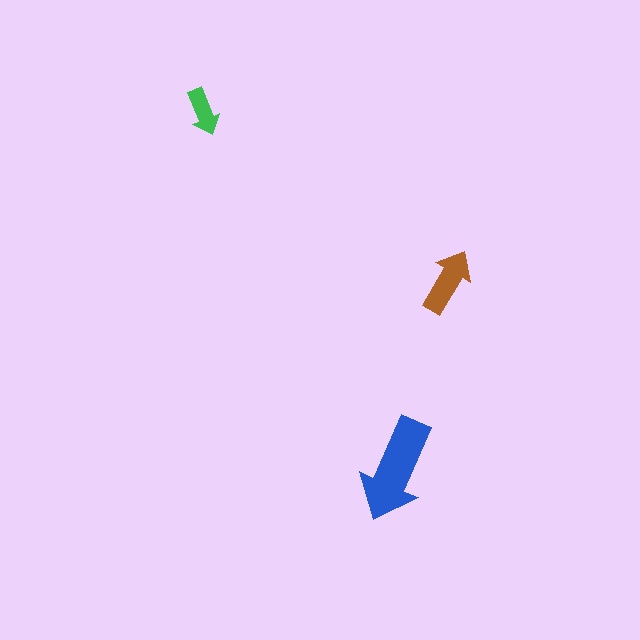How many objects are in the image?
There are 3 objects in the image.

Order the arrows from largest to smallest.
the blue one, the brown one, the green one.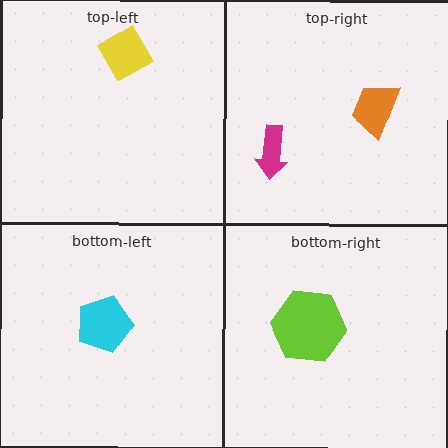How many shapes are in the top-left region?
1.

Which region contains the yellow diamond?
The top-left region.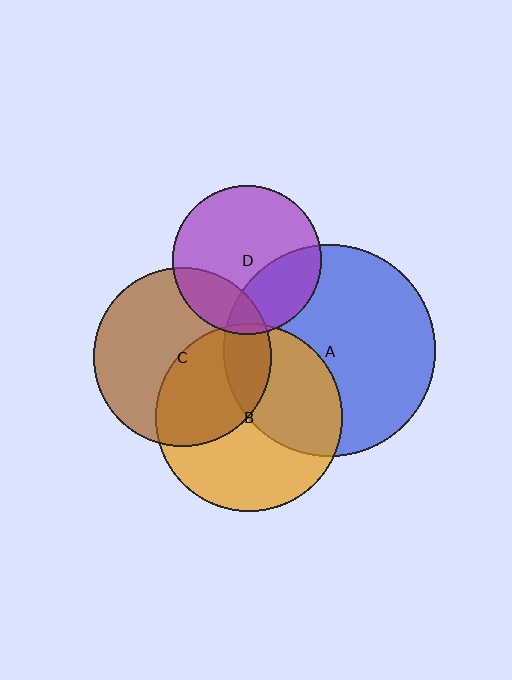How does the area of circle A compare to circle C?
Approximately 1.4 times.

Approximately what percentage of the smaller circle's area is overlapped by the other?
Approximately 20%.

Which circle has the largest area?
Circle A (blue).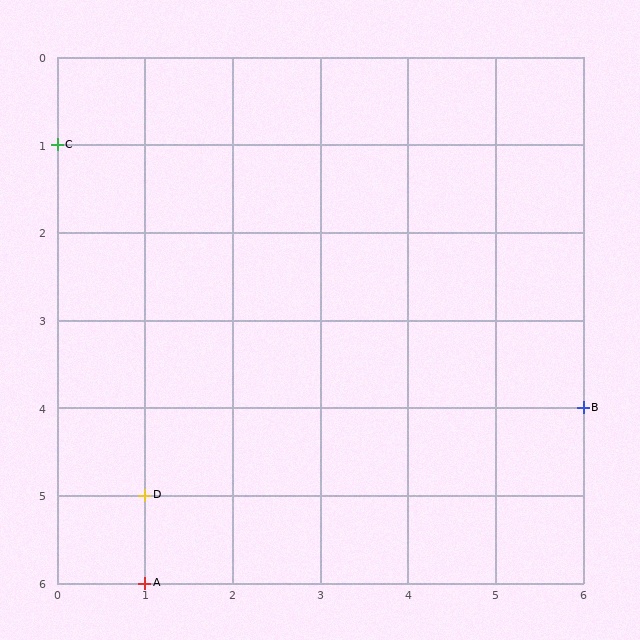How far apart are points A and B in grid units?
Points A and B are 5 columns and 2 rows apart (about 5.4 grid units diagonally).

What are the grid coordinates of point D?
Point D is at grid coordinates (1, 5).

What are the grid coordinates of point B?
Point B is at grid coordinates (6, 4).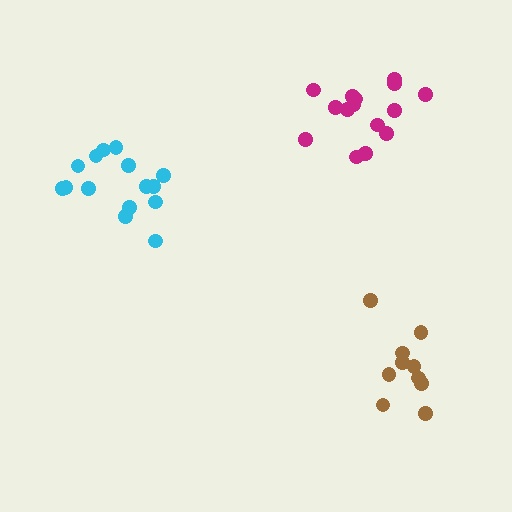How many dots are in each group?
Group 1: 10 dots, Group 2: 15 dots, Group 3: 15 dots (40 total).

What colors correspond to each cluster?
The clusters are colored: brown, cyan, magenta.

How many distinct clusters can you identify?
There are 3 distinct clusters.